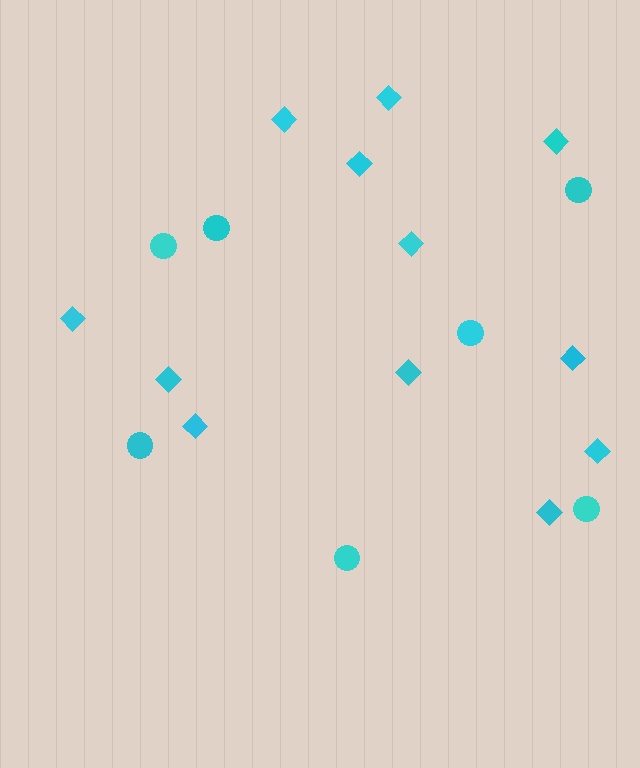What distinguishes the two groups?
There are 2 groups: one group of diamonds (12) and one group of circles (7).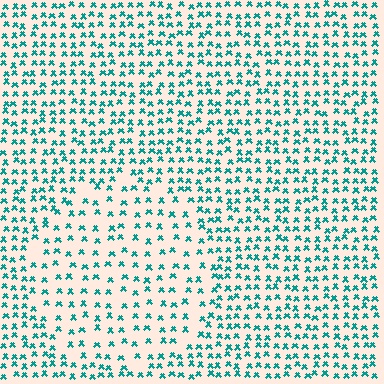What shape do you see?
I see a circle.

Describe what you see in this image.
The image contains small teal elements arranged at two different densities. A circle-shaped region is visible where the elements are less densely packed than the surrounding area.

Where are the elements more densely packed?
The elements are more densely packed outside the circle boundary.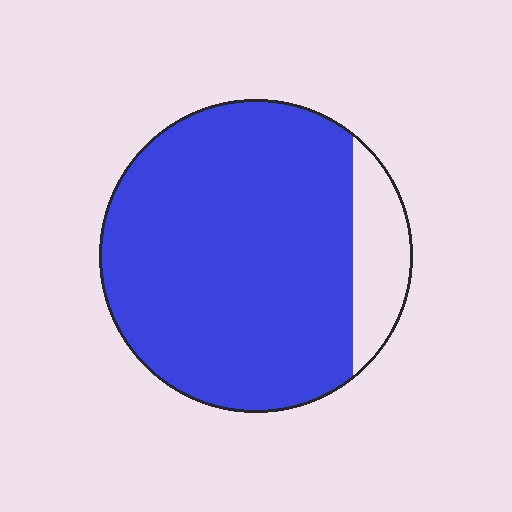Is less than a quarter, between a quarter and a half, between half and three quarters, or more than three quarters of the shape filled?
More than three quarters.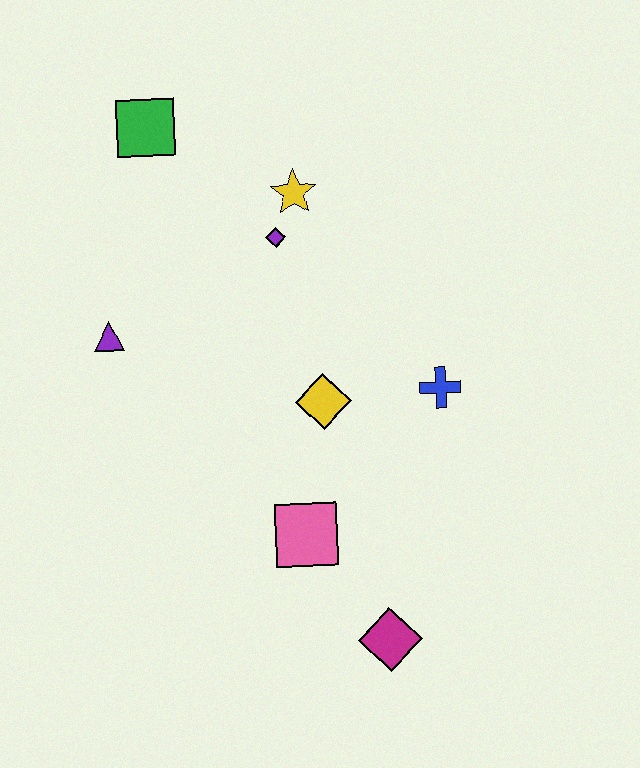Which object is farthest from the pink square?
The green square is farthest from the pink square.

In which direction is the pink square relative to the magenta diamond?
The pink square is above the magenta diamond.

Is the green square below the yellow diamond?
No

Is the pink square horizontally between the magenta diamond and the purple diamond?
Yes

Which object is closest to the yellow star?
The purple diamond is closest to the yellow star.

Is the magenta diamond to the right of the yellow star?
Yes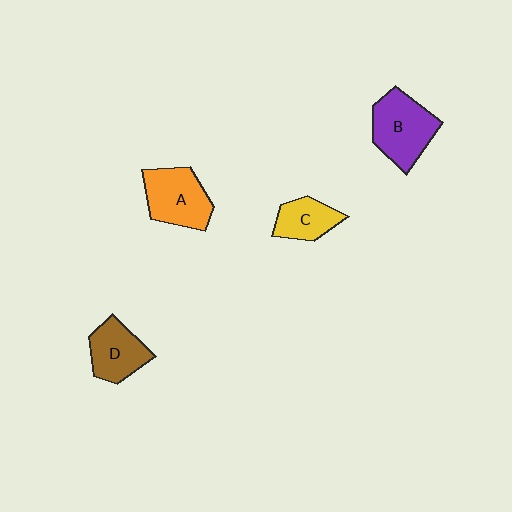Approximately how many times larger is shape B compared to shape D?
Approximately 1.3 times.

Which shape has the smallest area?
Shape C (yellow).